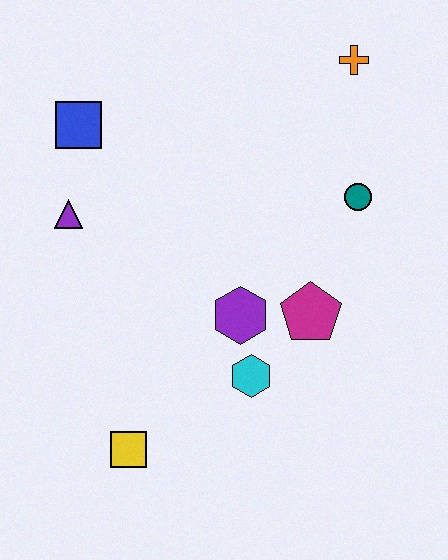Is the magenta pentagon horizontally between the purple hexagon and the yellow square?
No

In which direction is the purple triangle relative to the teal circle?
The purple triangle is to the left of the teal circle.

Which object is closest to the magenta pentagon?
The purple hexagon is closest to the magenta pentagon.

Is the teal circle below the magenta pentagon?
No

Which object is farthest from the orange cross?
The yellow square is farthest from the orange cross.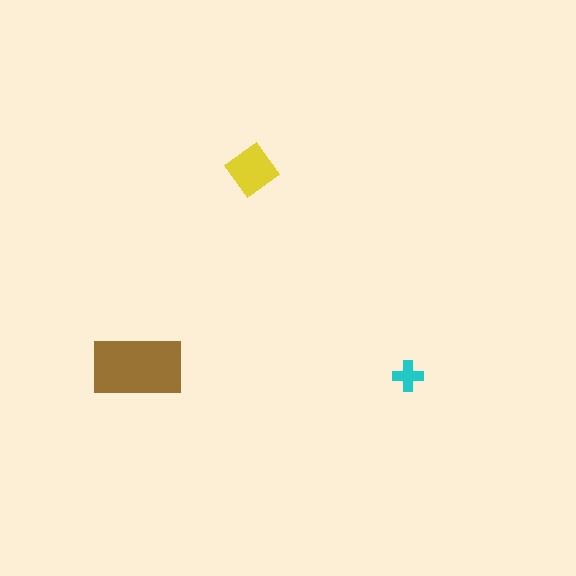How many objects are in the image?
There are 3 objects in the image.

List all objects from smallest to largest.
The cyan cross, the yellow diamond, the brown rectangle.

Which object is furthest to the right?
The cyan cross is rightmost.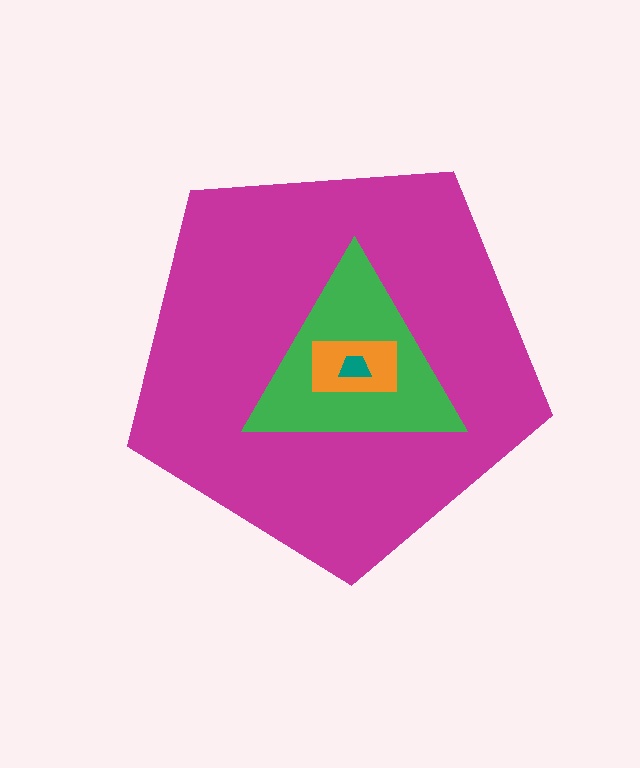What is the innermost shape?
The teal trapezoid.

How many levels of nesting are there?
4.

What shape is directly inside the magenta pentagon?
The green triangle.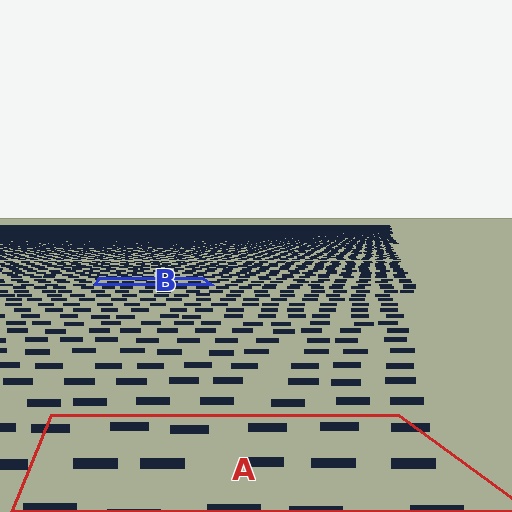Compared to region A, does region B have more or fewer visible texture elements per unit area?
Region B has more texture elements per unit area — they are packed more densely because it is farther away.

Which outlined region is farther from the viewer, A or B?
Region B is farther from the viewer — the texture elements inside it appear smaller and more densely packed.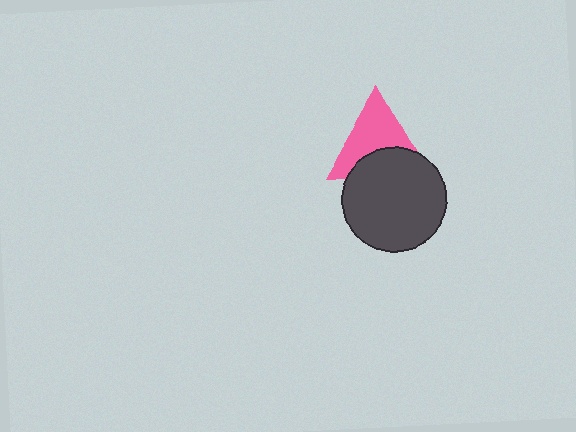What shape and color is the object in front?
The object in front is a dark gray circle.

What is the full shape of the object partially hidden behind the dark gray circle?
The partially hidden object is a pink triangle.